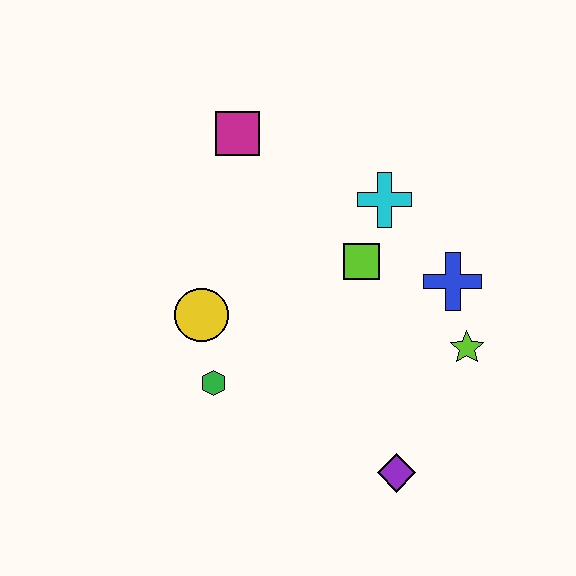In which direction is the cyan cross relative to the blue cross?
The cyan cross is above the blue cross.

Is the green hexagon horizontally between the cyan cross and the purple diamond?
No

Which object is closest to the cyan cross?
The lime square is closest to the cyan cross.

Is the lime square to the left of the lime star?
Yes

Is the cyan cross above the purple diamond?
Yes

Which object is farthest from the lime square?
The purple diamond is farthest from the lime square.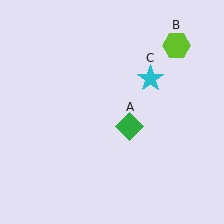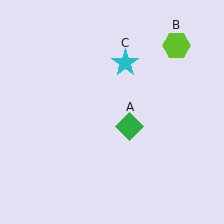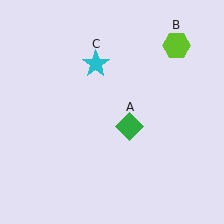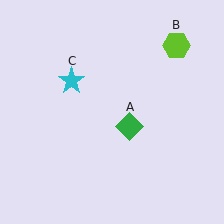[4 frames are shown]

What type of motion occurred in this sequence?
The cyan star (object C) rotated counterclockwise around the center of the scene.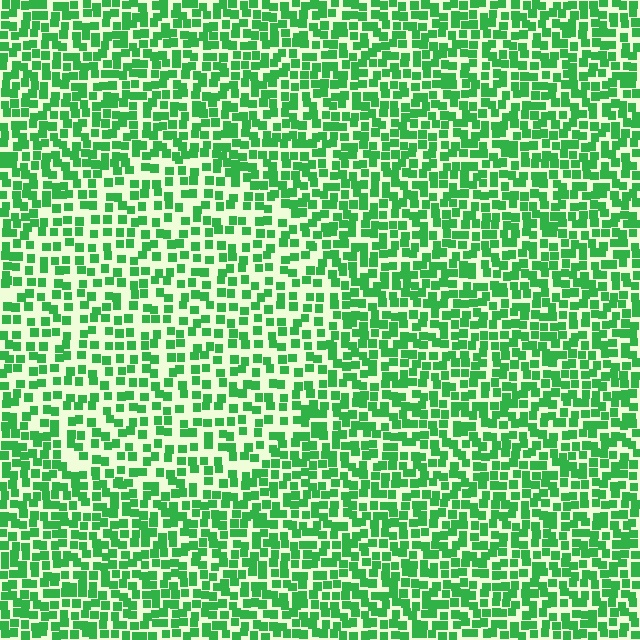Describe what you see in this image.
The image contains small green elements arranged at two different densities. A circle-shaped region is visible where the elements are less densely packed than the surrounding area.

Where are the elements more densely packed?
The elements are more densely packed outside the circle boundary.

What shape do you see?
I see a circle.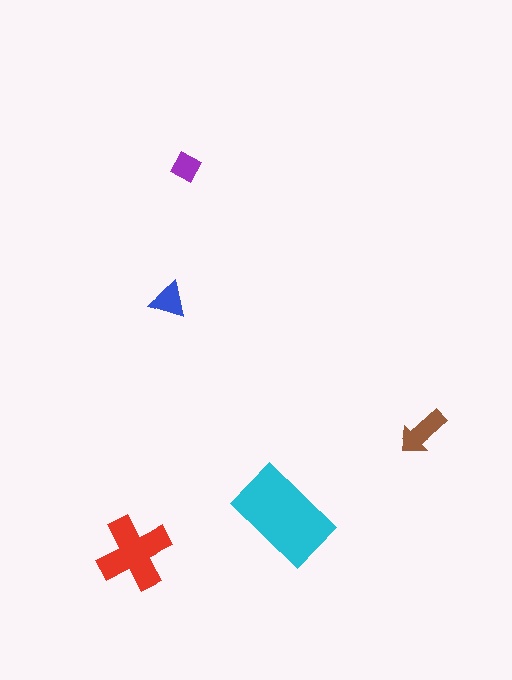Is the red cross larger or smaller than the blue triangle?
Larger.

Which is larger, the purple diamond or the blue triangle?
The blue triangle.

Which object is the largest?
The cyan rectangle.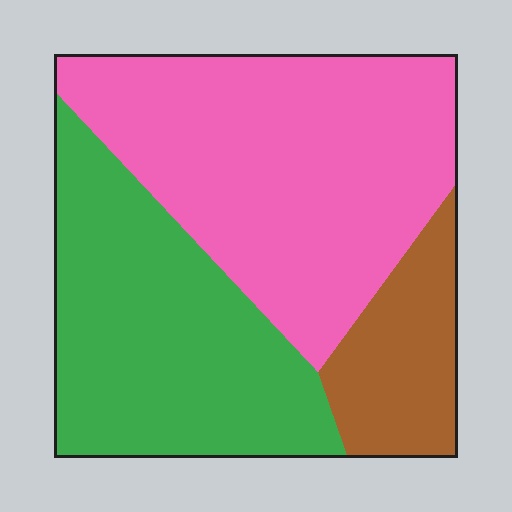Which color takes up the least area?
Brown, at roughly 15%.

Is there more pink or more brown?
Pink.